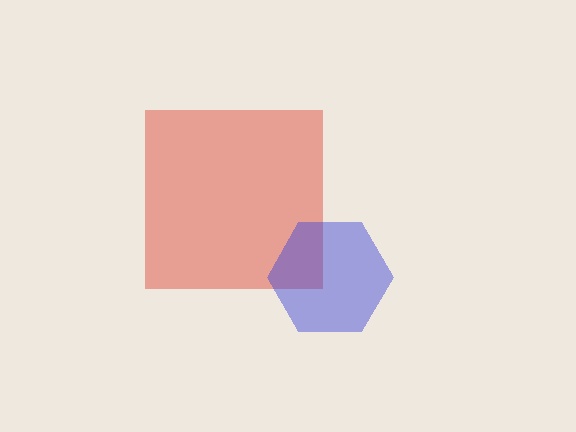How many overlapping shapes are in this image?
There are 2 overlapping shapes in the image.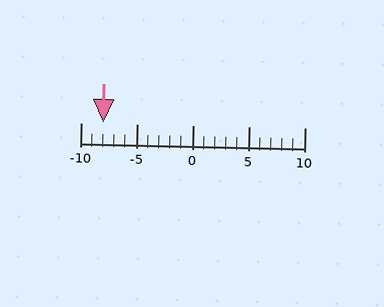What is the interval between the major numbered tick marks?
The major tick marks are spaced 5 units apart.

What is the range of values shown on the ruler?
The ruler shows values from -10 to 10.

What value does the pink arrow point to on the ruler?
The pink arrow points to approximately -8.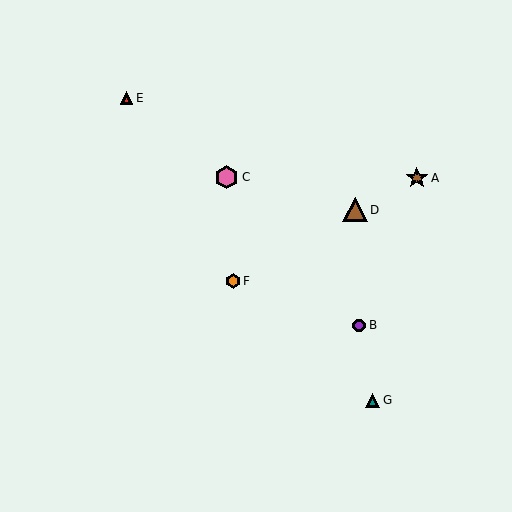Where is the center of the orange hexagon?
The center of the orange hexagon is at (233, 281).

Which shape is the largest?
The brown triangle (labeled D) is the largest.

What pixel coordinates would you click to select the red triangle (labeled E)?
Click at (127, 98) to select the red triangle E.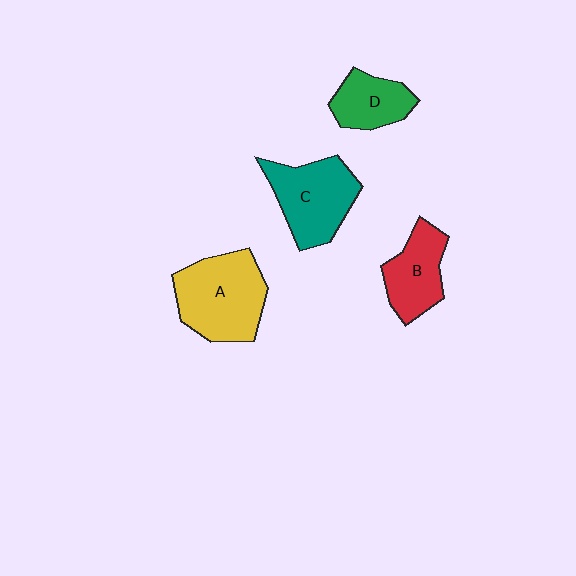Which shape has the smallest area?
Shape D (green).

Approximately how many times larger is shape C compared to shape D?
Approximately 1.6 times.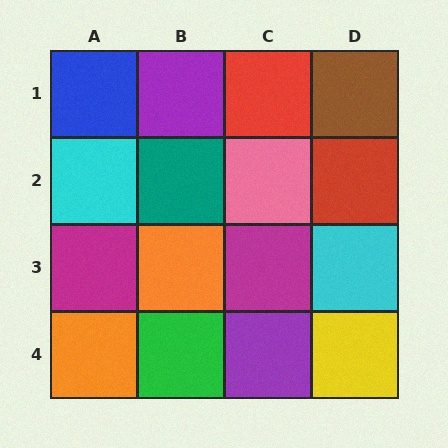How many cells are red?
2 cells are red.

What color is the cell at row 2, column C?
Pink.